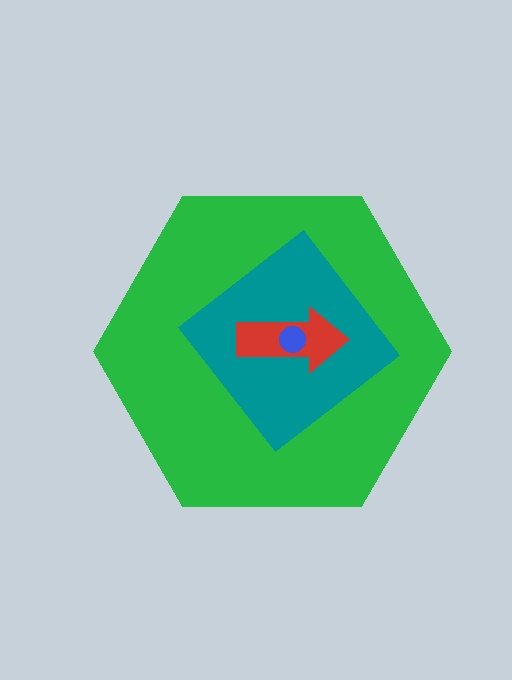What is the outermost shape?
The green hexagon.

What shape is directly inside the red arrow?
The blue circle.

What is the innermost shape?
The blue circle.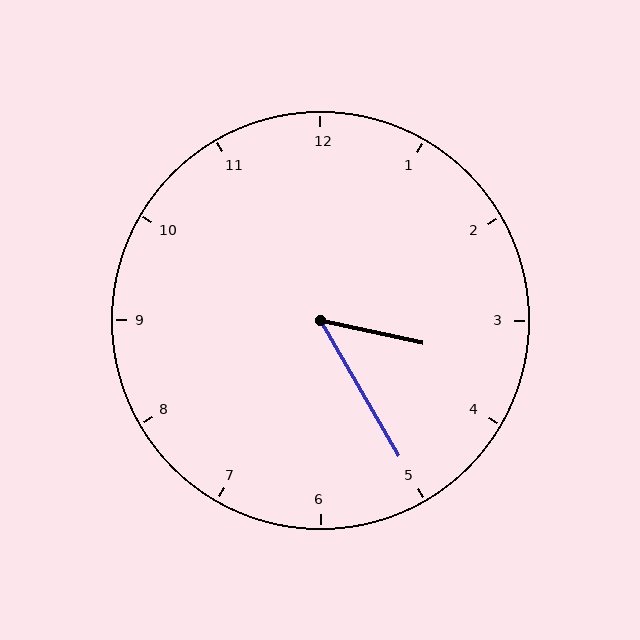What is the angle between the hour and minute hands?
Approximately 48 degrees.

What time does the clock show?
3:25.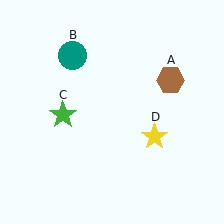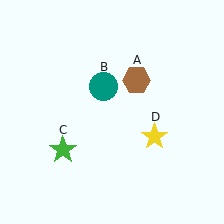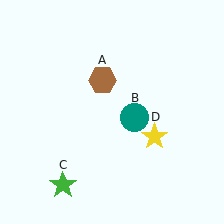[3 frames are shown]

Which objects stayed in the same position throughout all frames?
Yellow star (object D) remained stationary.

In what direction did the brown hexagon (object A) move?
The brown hexagon (object A) moved left.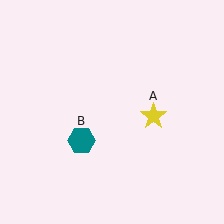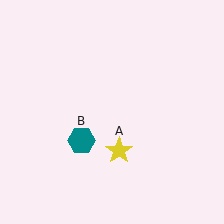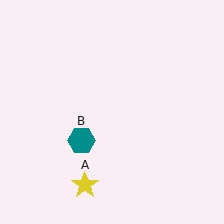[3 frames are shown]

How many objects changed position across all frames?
1 object changed position: yellow star (object A).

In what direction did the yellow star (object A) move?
The yellow star (object A) moved down and to the left.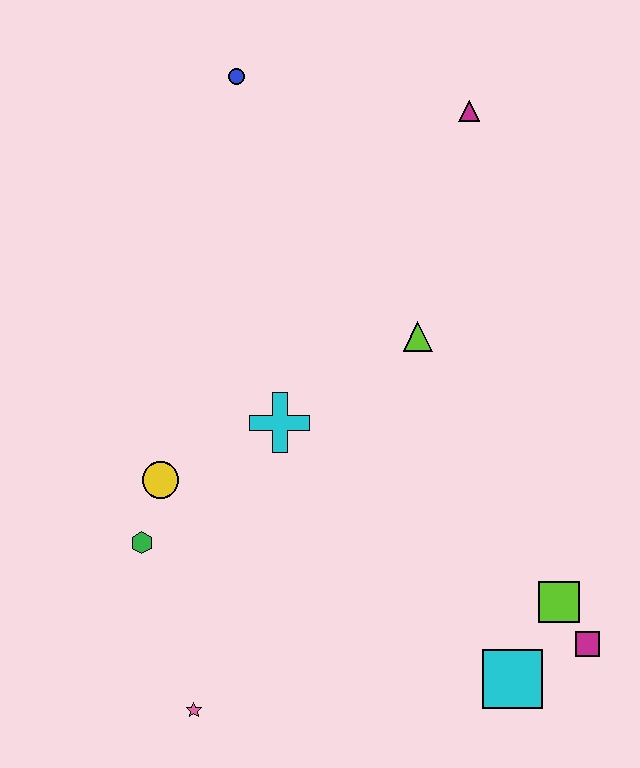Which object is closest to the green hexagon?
The yellow circle is closest to the green hexagon.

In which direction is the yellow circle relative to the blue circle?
The yellow circle is below the blue circle.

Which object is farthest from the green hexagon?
The magenta triangle is farthest from the green hexagon.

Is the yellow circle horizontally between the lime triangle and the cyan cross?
No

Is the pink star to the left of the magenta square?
Yes